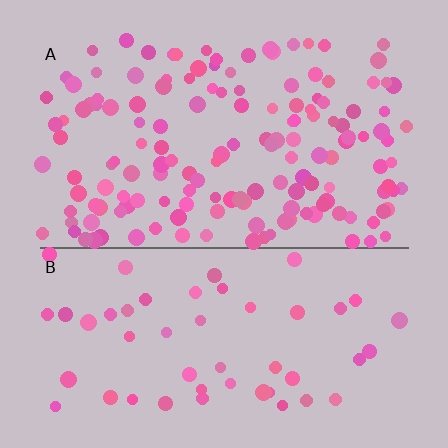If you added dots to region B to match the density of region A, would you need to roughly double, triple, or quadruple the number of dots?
Approximately triple.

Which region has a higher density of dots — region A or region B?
A (the top).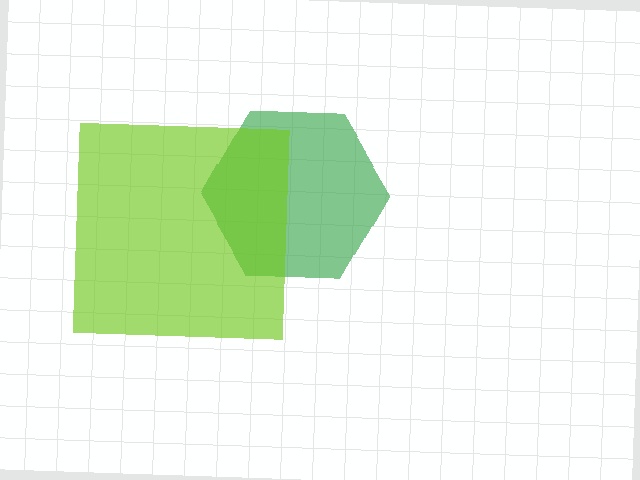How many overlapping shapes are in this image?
There are 2 overlapping shapes in the image.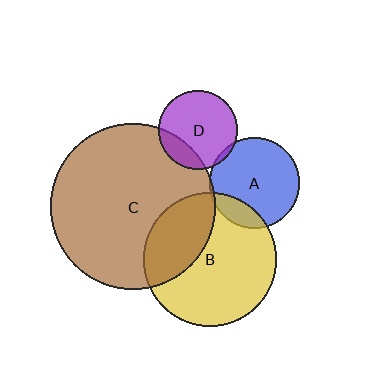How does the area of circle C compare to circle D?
Approximately 4.5 times.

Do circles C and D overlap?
Yes.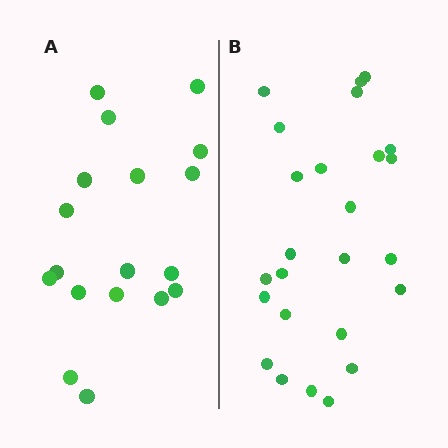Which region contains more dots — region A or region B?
Region B (the right region) has more dots.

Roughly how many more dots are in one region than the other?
Region B has roughly 8 or so more dots than region A.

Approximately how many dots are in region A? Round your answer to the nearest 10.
About 20 dots. (The exact count is 18, which rounds to 20.)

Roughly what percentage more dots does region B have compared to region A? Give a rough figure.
About 40% more.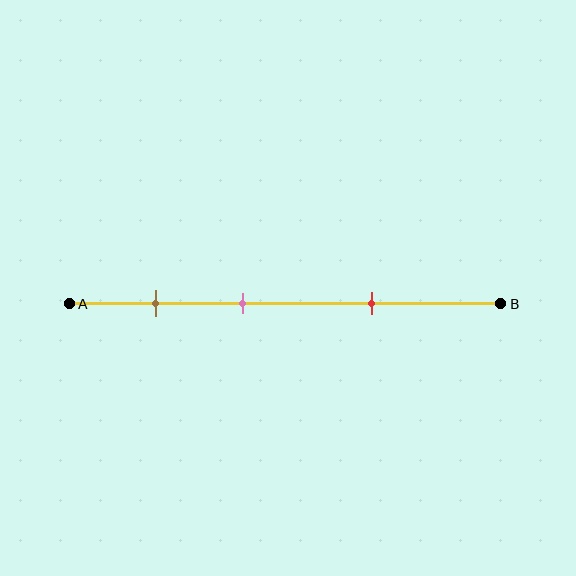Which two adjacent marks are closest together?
The brown and pink marks are the closest adjacent pair.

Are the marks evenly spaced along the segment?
Yes, the marks are approximately evenly spaced.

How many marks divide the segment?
There are 3 marks dividing the segment.